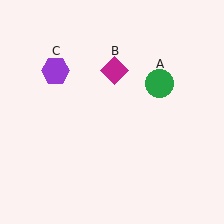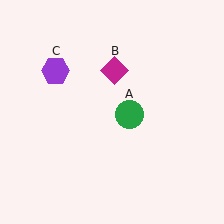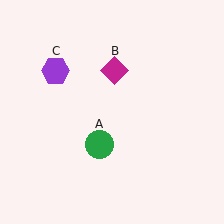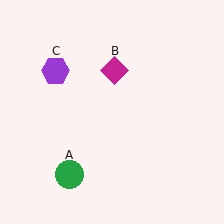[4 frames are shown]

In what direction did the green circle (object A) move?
The green circle (object A) moved down and to the left.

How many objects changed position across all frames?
1 object changed position: green circle (object A).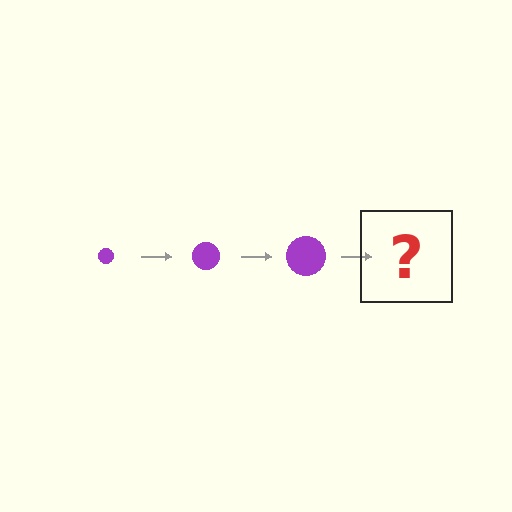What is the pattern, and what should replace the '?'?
The pattern is that the circle gets progressively larger each step. The '?' should be a purple circle, larger than the previous one.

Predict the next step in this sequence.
The next step is a purple circle, larger than the previous one.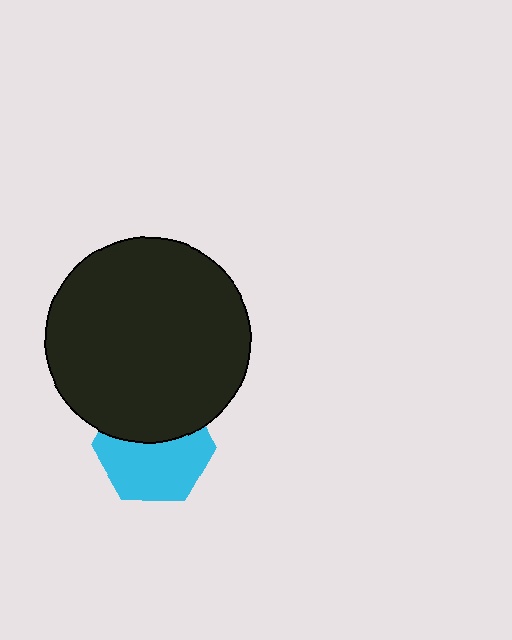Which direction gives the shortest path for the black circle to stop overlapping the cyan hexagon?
Moving up gives the shortest separation.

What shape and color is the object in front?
The object in front is a black circle.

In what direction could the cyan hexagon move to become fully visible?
The cyan hexagon could move down. That would shift it out from behind the black circle entirely.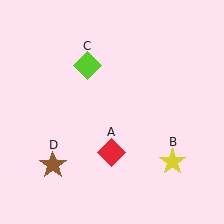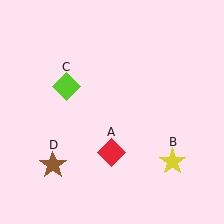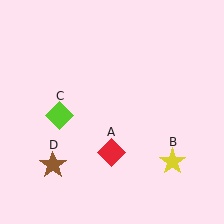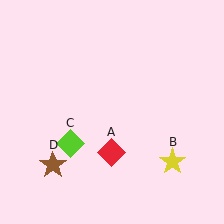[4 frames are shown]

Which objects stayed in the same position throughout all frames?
Red diamond (object A) and yellow star (object B) and brown star (object D) remained stationary.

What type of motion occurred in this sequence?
The lime diamond (object C) rotated counterclockwise around the center of the scene.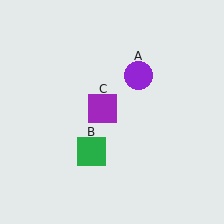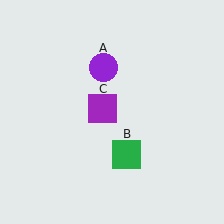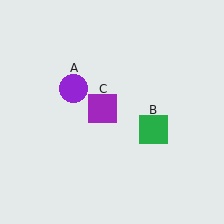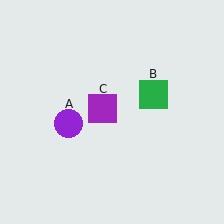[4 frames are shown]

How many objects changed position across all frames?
2 objects changed position: purple circle (object A), green square (object B).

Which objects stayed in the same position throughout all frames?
Purple square (object C) remained stationary.